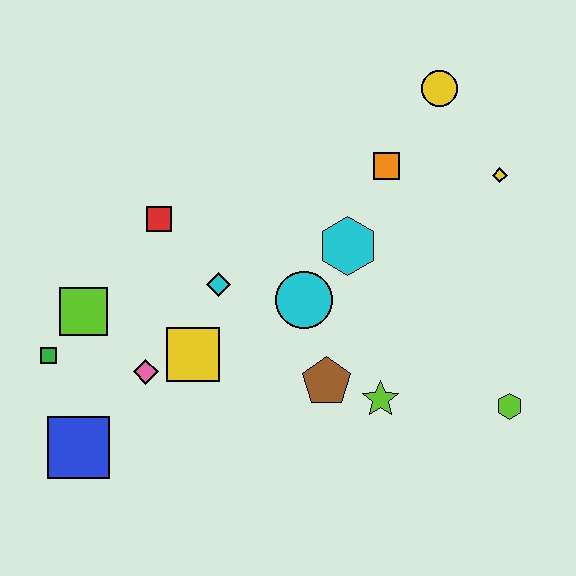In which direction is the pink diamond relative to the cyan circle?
The pink diamond is to the left of the cyan circle.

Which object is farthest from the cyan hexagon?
The blue square is farthest from the cyan hexagon.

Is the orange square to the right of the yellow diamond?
No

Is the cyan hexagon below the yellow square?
No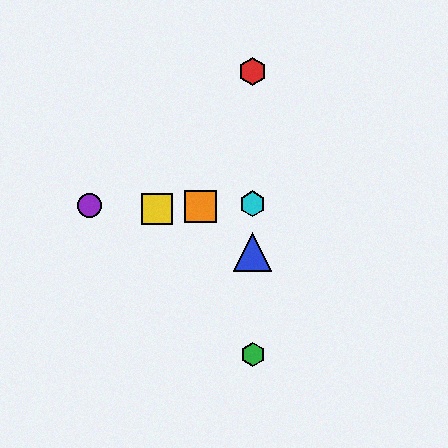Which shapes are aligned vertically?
The red hexagon, the blue triangle, the green hexagon, the cyan hexagon are aligned vertically.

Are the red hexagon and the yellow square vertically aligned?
No, the red hexagon is at x≈253 and the yellow square is at x≈157.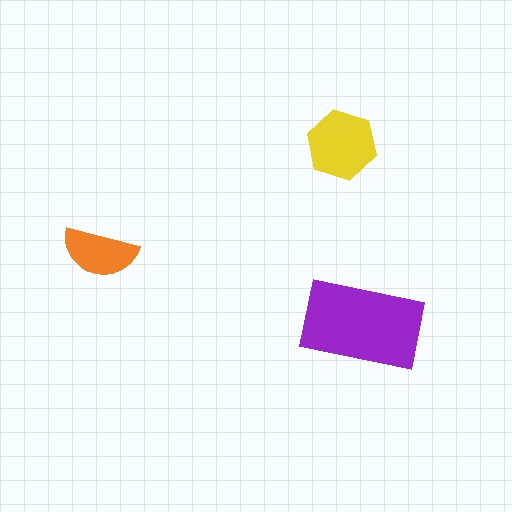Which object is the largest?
The purple rectangle.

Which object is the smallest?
The orange semicircle.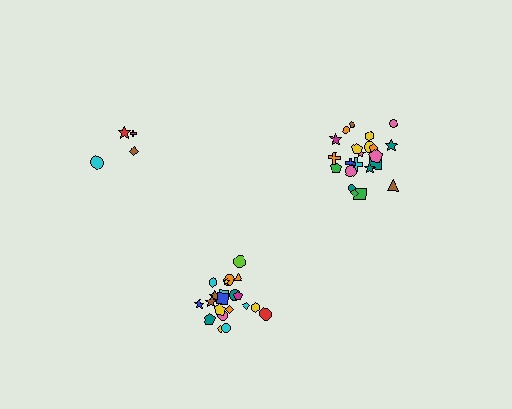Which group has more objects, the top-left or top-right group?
The top-right group.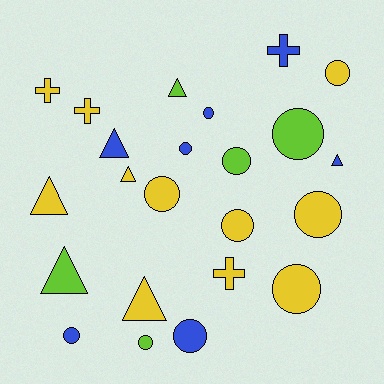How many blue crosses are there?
There is 1 blue cross.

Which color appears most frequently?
Yellow, with 11 objects.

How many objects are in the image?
There are 23 objects.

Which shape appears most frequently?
Circle, with 12 objects.